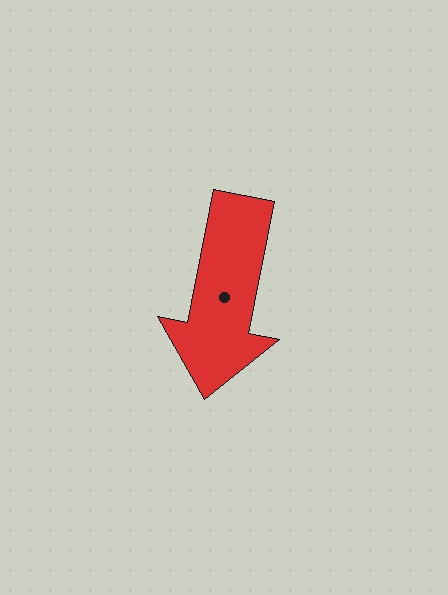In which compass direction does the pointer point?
South.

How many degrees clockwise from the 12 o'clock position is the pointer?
Approximately 191 degrees.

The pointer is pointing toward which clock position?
Roughly 6 o'clock.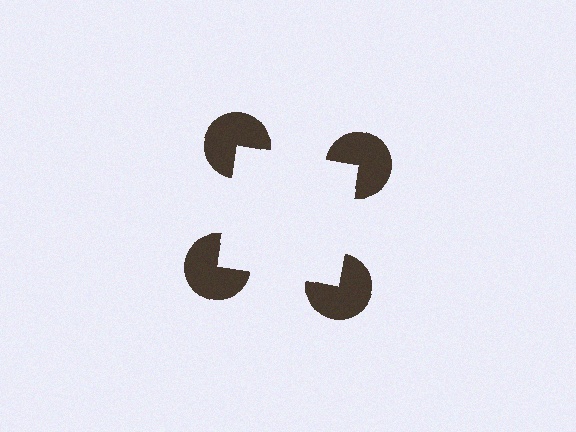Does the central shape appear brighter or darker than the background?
It typically appears slightly brighter than the background, even though no actual brightness change is drawn.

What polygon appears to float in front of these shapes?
An illusory square — its edges are inferred from the aligned wedge cuts in the pac-man discs, not physically drawn.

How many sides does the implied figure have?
4 sides.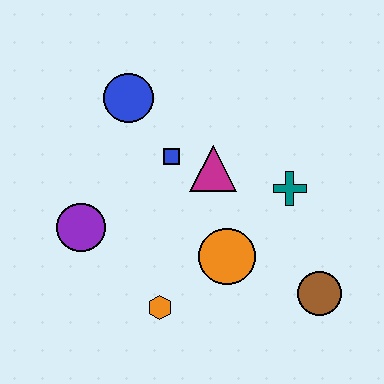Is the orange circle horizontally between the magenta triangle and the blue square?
No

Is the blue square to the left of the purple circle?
No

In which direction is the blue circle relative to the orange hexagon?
The blue circle is above the orange hexagon.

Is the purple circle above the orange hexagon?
Yes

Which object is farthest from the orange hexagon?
The blue circle is farthest from the orange hexagon.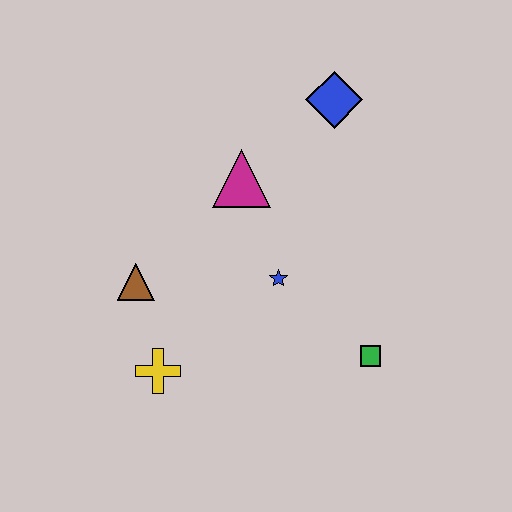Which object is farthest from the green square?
The blue diamond is farthest from the green square.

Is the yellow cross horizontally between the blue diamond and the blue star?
No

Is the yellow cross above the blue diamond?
No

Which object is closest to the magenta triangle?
The blue star is closest to the magenta triangle.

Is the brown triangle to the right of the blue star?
No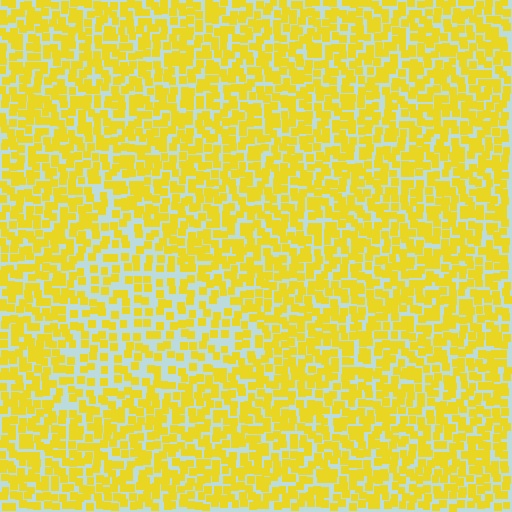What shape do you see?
I see a triangle.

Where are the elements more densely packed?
The elements are more densely packed outside the triangle boundary.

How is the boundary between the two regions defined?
The boundary is defined by a change in element density (approximately 1.7x ratio). All elements are the same color, size, and shape.